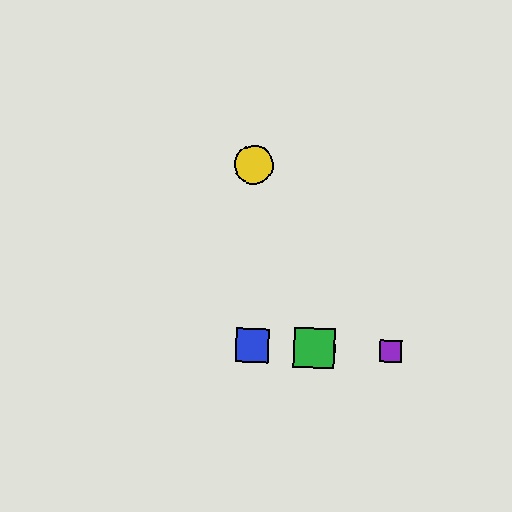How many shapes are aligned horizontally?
4 shapes (the red circle, the blue square, the green square, the purple square) are aligned horizontally.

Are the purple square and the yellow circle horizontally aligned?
No, the purple square is at y≈351 and the yellow circle is at y≈165.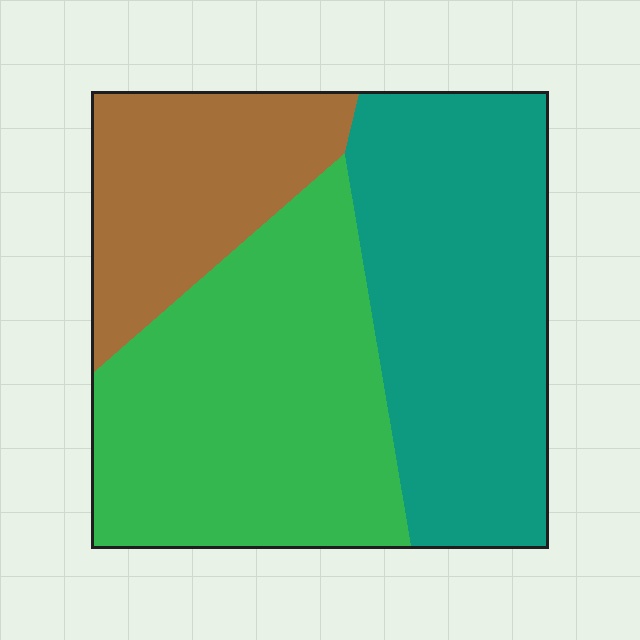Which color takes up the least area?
Brown, at roughly 20%.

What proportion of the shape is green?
Green covers about 40% of the shape.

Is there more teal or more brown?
Teal.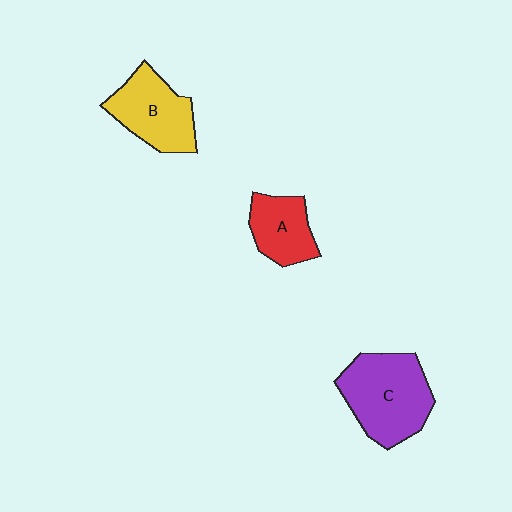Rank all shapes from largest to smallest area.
From largest to smallest: C (purple), B (yellow), A (red).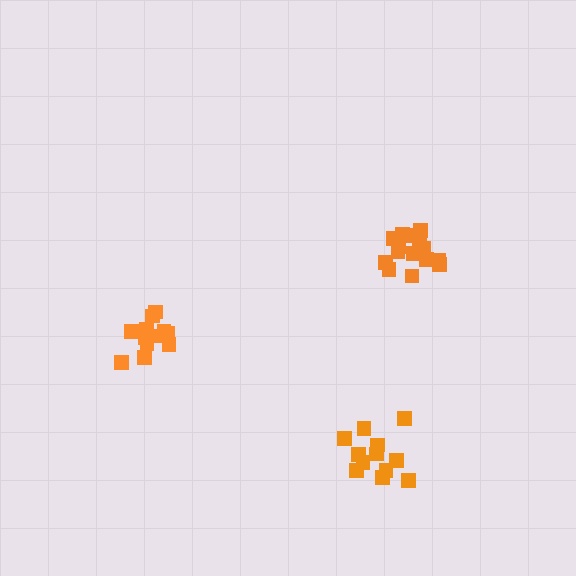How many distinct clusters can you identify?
There are 3 distinct clusters.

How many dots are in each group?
Group 1: 15 dots, Group 2: 12 dots, Group 3: 12 dots (39 total).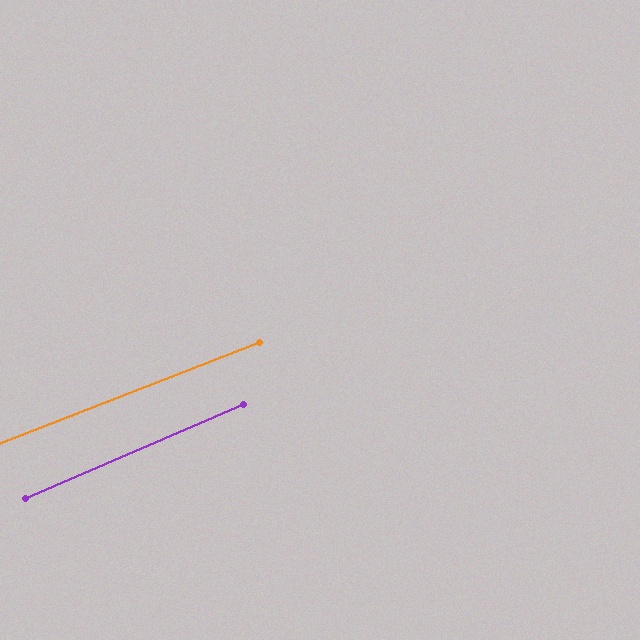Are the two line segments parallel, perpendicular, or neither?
Parallel — their directions differ by only 1.9°.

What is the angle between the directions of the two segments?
Approximately 2 degrees.